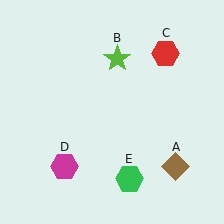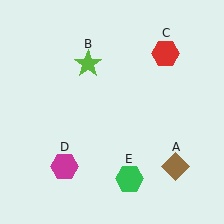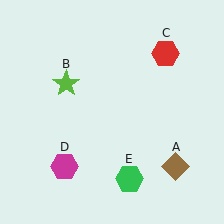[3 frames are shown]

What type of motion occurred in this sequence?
The lime star (object B) rotated counterclockwise around the center of the scene.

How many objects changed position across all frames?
1 object changed position: lime star (object B).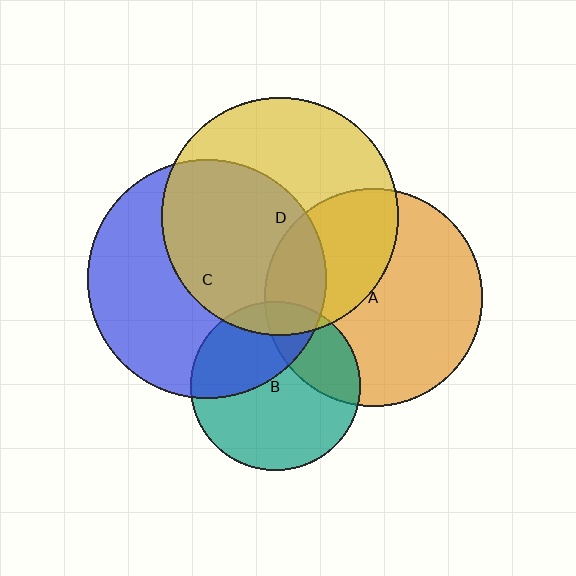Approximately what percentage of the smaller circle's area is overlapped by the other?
Approximately 20%.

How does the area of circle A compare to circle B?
Approximately 1.7 times.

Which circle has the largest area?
Circle C (blue).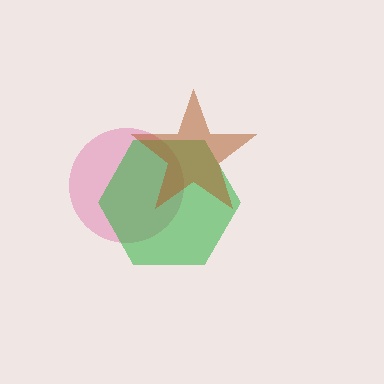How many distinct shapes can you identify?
There are 3 distinct shapes: a pink circle, a green hexagon, a brown star.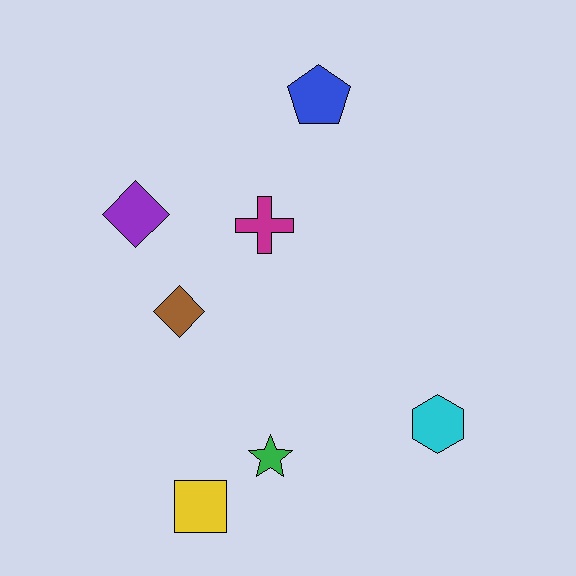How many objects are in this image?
There are 7 objects.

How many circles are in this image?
There are no circles.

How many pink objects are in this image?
There are no pink objects.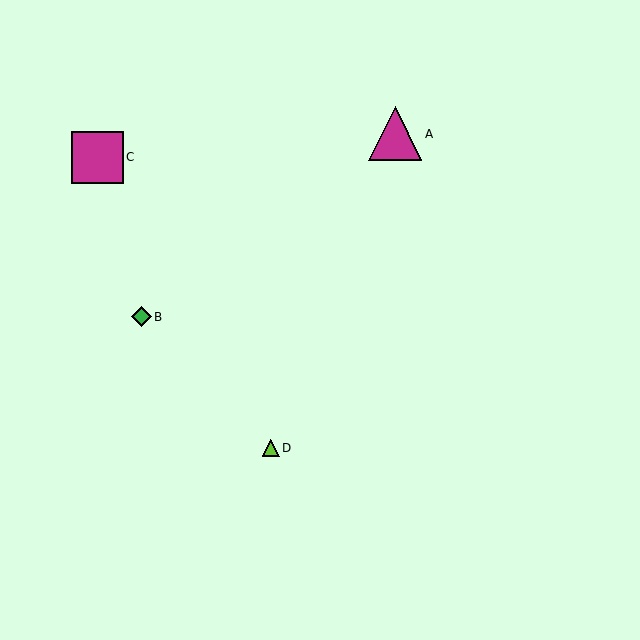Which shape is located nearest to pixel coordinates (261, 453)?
The lime triangle (labeled D) at (271, 448) is nearest to that location.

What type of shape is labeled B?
Shape B is a green diamond.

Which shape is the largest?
The magenta triangle (labeled A) is the largest.